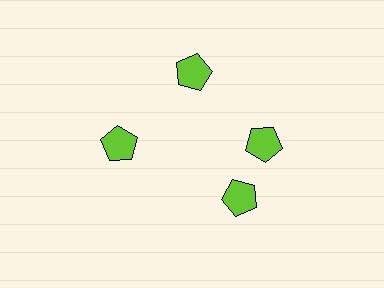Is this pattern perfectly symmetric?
No. The 4 lime pentagons are arranged in a ring, but one element near the 6 o'clock position is rotated out of alignment along the ring, breaking the 4-fold rotational symmetry.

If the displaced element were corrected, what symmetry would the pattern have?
It would have 4-fold rotational symmetry — the pattern would map onto itself every 90 degrees.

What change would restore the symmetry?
The symmetry would be restored by rotating it back into even spacing with its neighbors so that all 4 pentagons sit at equal angles and equal distance from the center.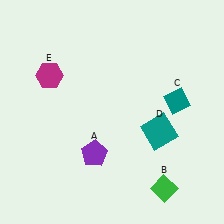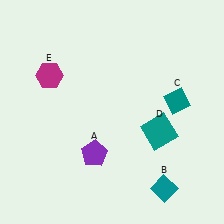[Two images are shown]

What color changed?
The diamond (B) changed from green in Image 1 to teal in Image 2.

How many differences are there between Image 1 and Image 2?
There is 1 difference between the two images.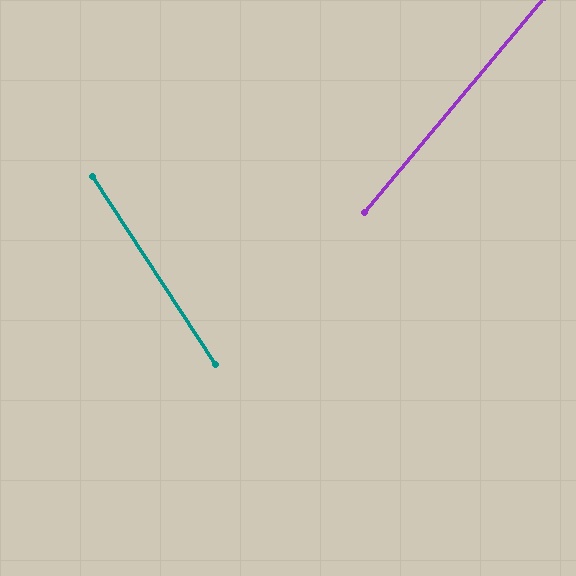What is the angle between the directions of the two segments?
Approximately 73 degrees.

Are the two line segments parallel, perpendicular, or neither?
Neither parallel nor perpendicular — they differ by about 73°.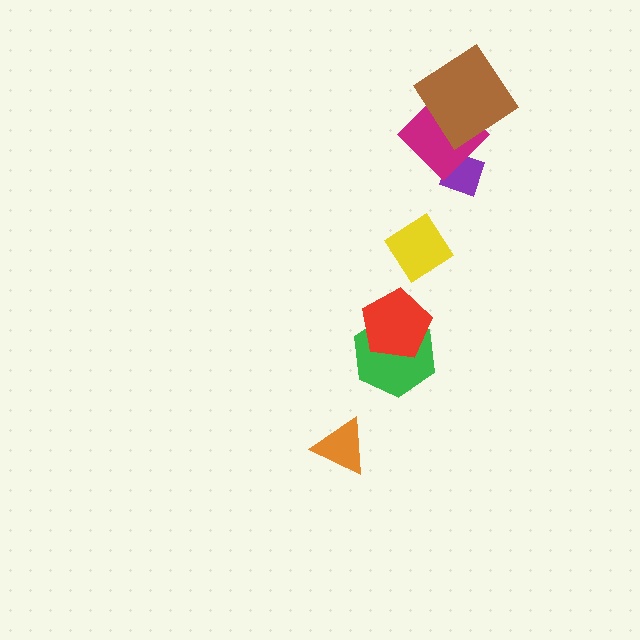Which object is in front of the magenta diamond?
The brown diamond is in front of the magenta diamond.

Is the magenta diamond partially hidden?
Yes, it is partially covered by another shape.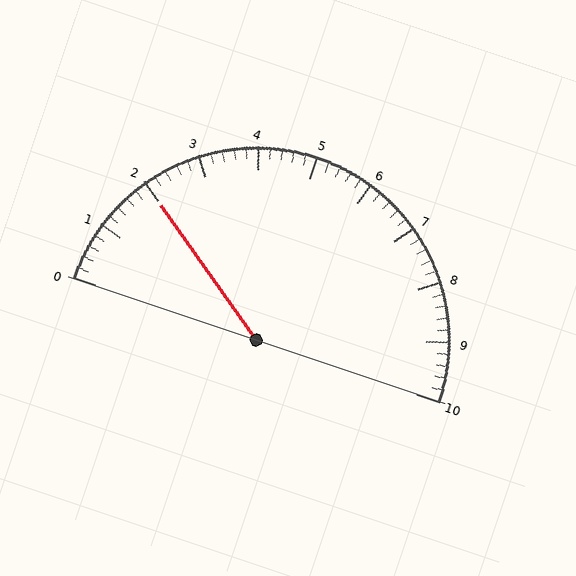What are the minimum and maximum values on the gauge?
The gauge ranges from 0 to 10.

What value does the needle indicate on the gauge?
The needle indicates approximately 2.0.